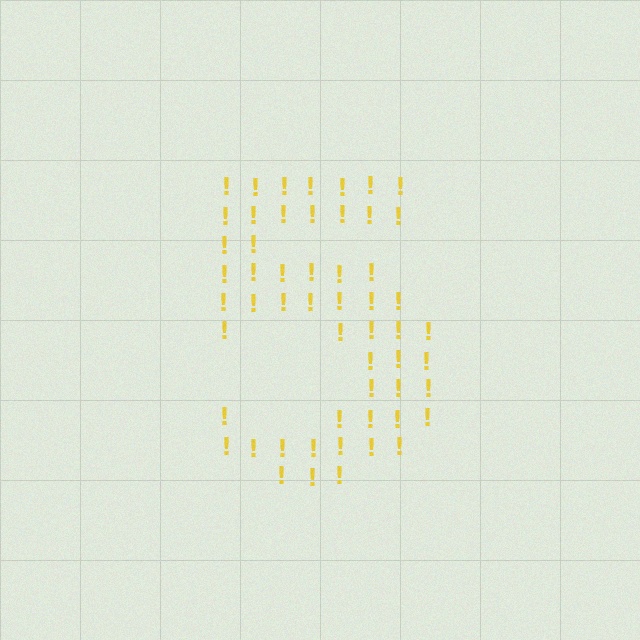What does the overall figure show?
The overall figure shows the digit 5.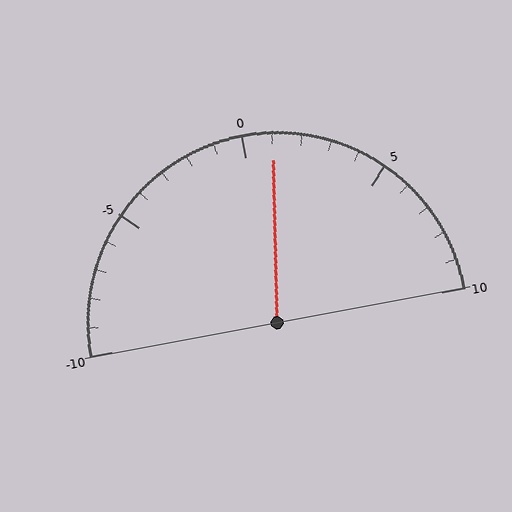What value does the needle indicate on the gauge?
The needle indicates approximately 1.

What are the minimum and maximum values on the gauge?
The gauge ranges from -10 to 10.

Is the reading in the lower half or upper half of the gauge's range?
The reading is in the upper half of the range (-10 to 10).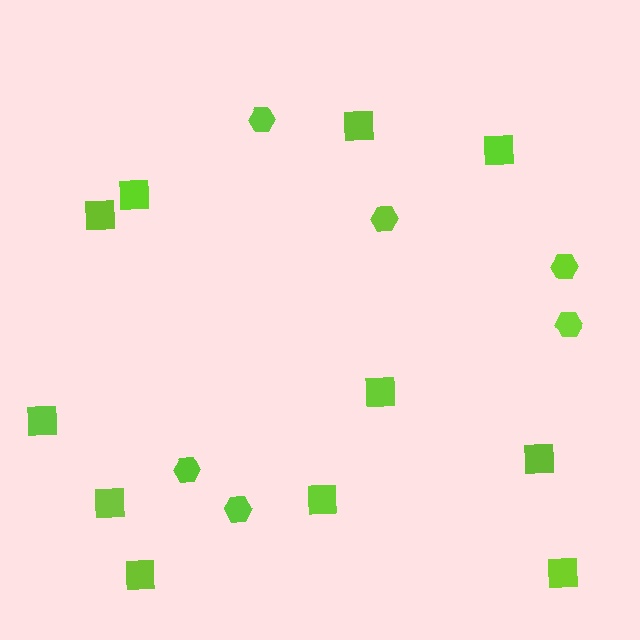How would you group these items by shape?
There are 2 groups: one group of squares (11) and one group of hexagons (6).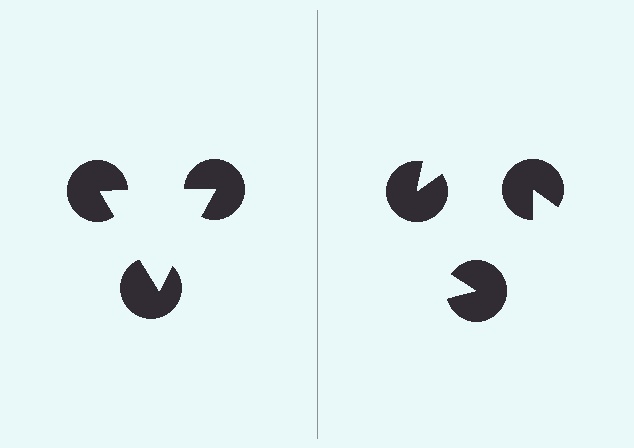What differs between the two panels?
The pac-man discs are positioned identically on both sides; only the wedge orientations differ. On the left they align to a triangle; on the right they are misaligned.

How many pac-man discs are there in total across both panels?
6 — 3 on each side.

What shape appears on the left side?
An illusory triangle.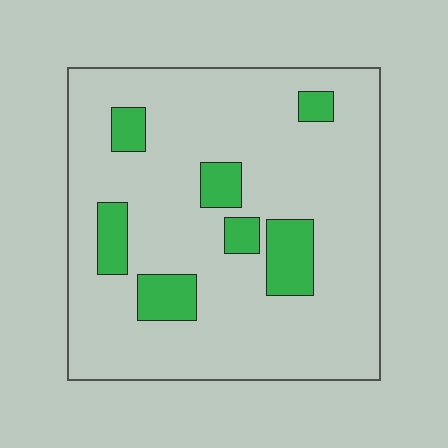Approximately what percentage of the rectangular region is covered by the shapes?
Approximately 15%.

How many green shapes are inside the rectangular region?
7.